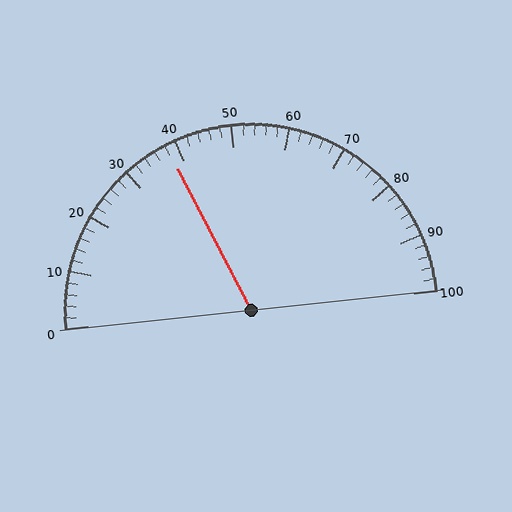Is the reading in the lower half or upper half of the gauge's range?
The reading is in the lower half of the range (0 to 100).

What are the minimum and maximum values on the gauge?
The gauge ranges from 0 to 100.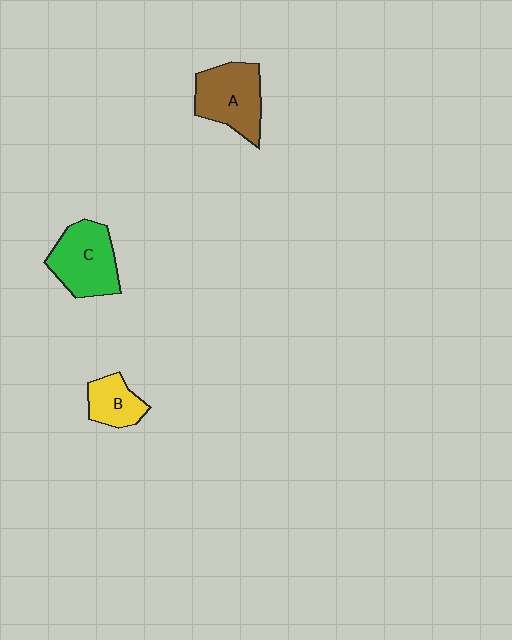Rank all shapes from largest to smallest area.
From largest to smallest: C (green), A (brown), B (yellow).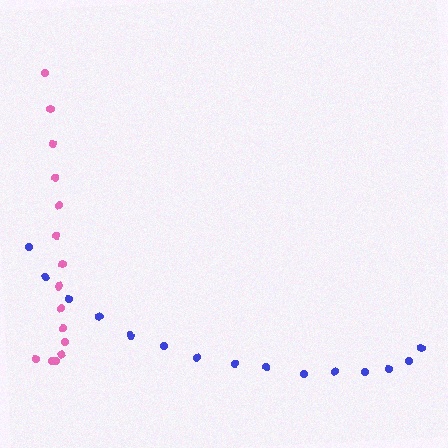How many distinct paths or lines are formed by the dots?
There are 2 distinct paths.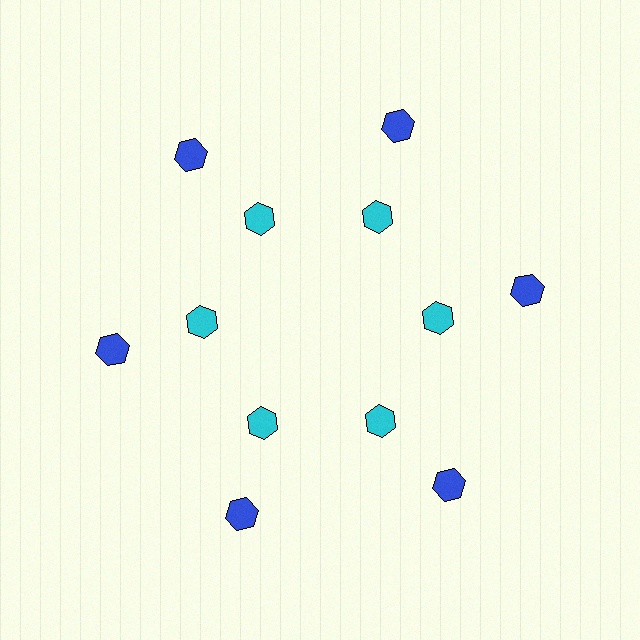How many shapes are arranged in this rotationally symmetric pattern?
There are 12 shapes, arranged in 6 groups of 2.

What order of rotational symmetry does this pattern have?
This pattern has 6-fold rotational symmetry.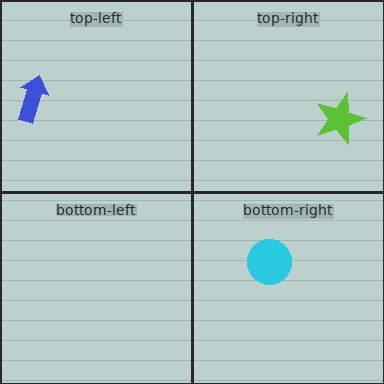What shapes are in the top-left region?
The blue arrow.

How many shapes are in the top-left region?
1.